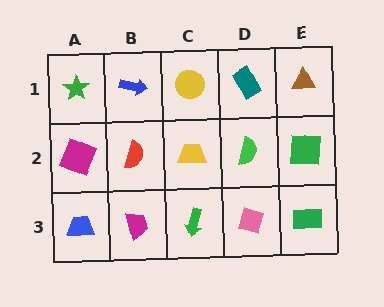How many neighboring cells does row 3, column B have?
3.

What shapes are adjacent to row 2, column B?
A blue arrow (row 1, column B), a magenta trapezoid (row 3, column B), a magenta square (row 2, column A), a yellow trapezoid (row 2, column C).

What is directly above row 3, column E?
A green square.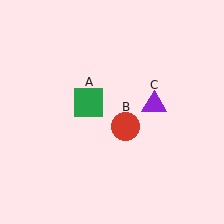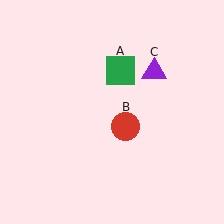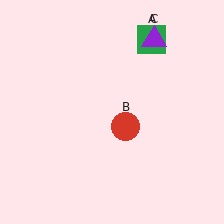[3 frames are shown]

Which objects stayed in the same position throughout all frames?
Red circle (object B) remained stationary.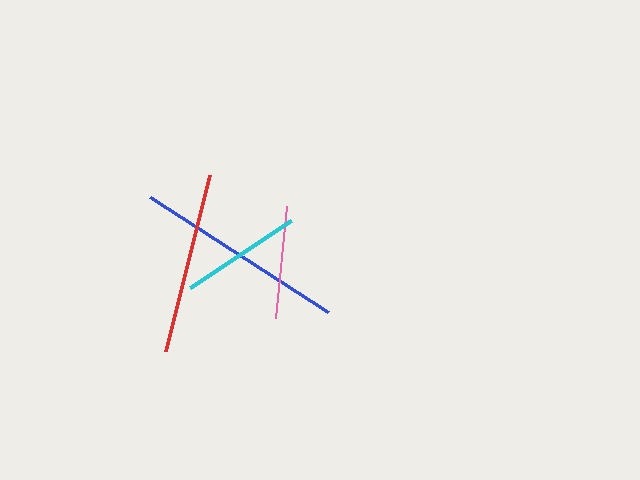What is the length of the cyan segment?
The cyan segment is approximately 121 pixels long.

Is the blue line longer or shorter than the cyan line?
The blue line is longer than the cyan line.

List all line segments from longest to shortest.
From longest to shortest: blue, red, cyan, pink.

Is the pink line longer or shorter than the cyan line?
The cyan line is longer than the pink line.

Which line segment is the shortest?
The pink line is the shortest at approximately 113 pixels.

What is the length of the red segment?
The red segment is approximately 181 pixels long.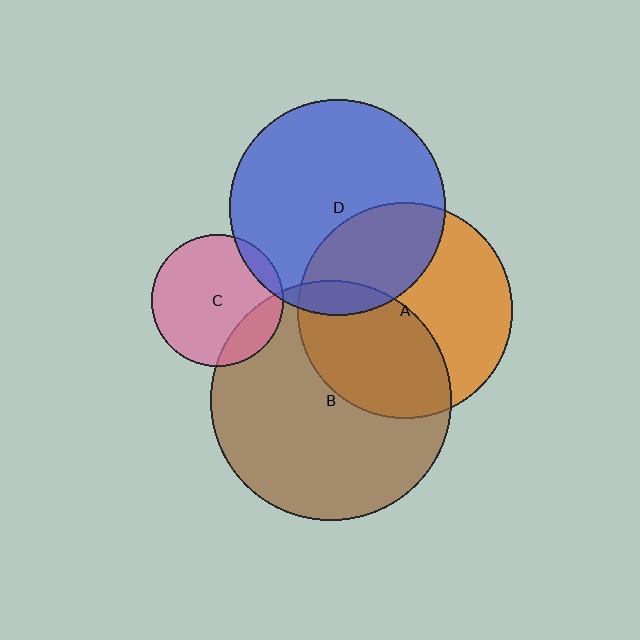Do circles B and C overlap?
Yes.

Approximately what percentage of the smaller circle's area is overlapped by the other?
Approximately 20%.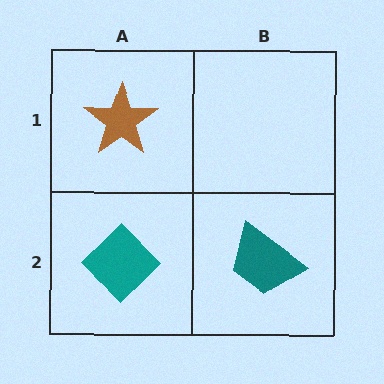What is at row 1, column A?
A brown star.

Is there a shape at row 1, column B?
No, that cell is empty.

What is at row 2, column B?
A teal trapezoid.